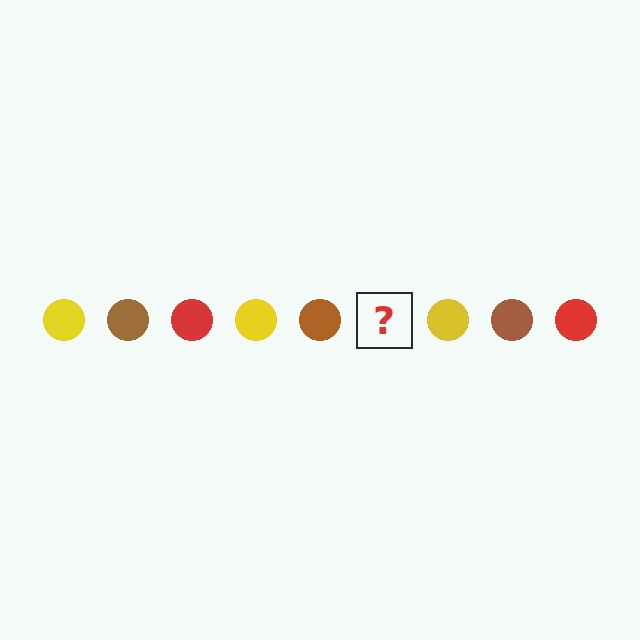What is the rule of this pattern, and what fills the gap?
The rule is that the pattern cycles through yellow, brown, red circles. The gap should be filled with a red circle.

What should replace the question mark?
The question mark should be replaced with a red circle.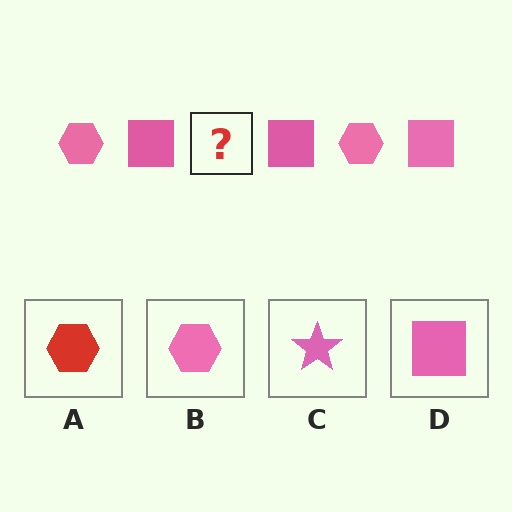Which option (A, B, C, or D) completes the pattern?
B.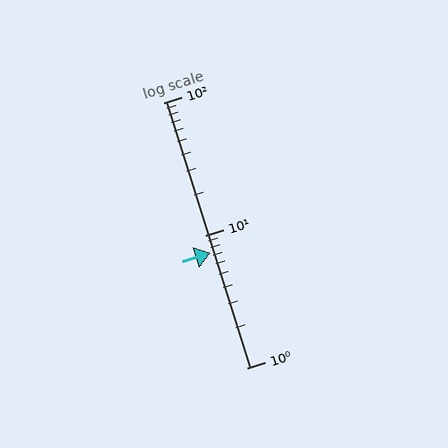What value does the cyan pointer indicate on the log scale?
The pointer indicates approximately 7.3.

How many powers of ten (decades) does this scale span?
The scale spans 2 decades, from 1 to 100.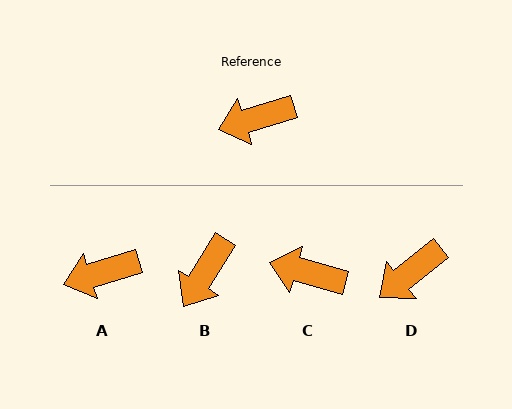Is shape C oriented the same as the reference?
No, it is off by about 32 degrees.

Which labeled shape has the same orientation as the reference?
A.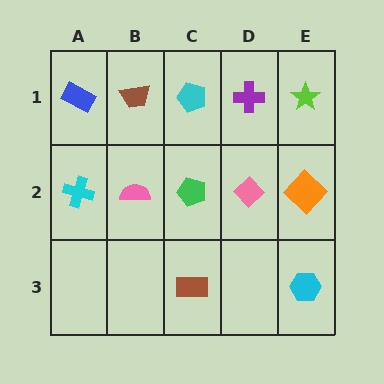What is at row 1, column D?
A purple cross.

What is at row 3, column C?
A brown rectangle.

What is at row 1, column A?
A blue rectangle.